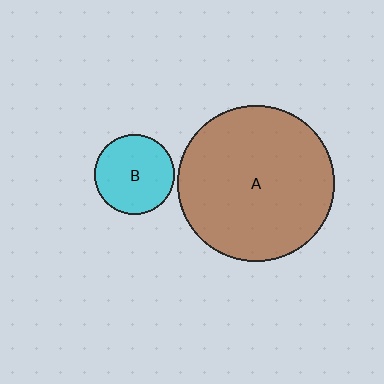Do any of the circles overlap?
No, none of the circles overlap.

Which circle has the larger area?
Circle A (brown).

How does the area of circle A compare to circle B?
Approximately 3.8 times.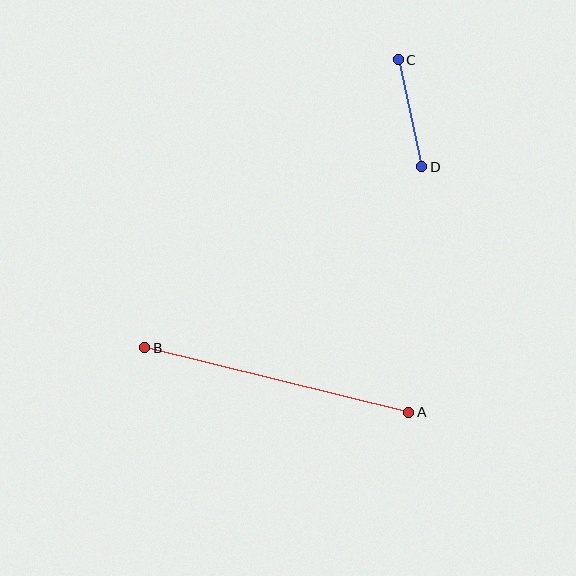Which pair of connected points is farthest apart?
Points A and B are farthest apart.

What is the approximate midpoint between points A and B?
The midpoint is at approximately (277, 380) pixels.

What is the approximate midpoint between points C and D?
The midpoint is at approximately (410, 113) pixels.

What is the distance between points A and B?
The distance is approximately 272 pixels.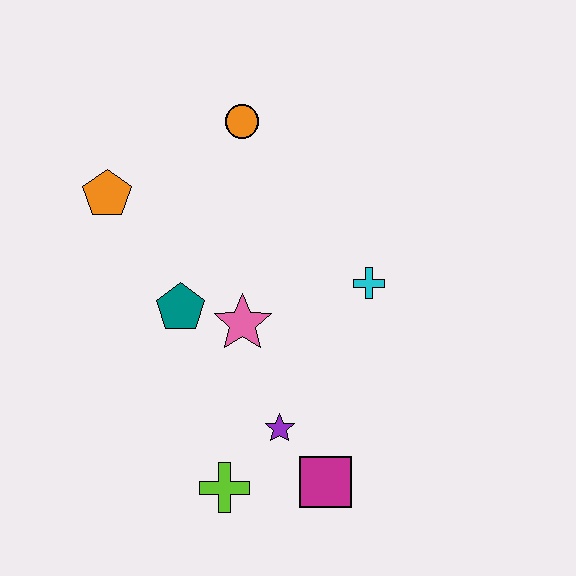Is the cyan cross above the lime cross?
Yes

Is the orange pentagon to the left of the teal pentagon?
Yes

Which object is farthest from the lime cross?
The orange circle is farthest from the lime cross.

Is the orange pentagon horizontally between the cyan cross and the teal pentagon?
No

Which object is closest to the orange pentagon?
The teal pentagon is closest to the orange pentagon.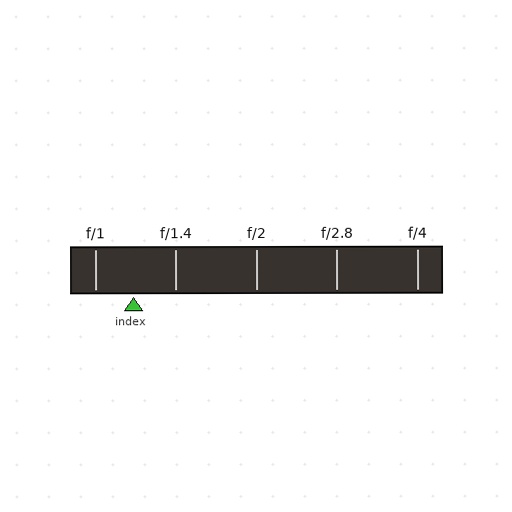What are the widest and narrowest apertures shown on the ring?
The widest aperture shown is f/1 and the narrowest is f/4.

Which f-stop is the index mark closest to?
The index mark is closest to f/1.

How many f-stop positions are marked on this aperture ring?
There are 5 f-stop positions marked.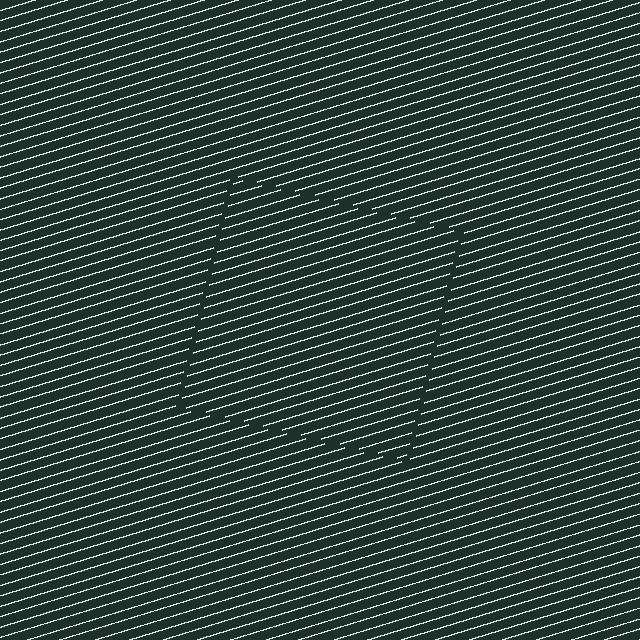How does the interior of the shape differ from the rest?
The interior of the shape contains the same grating, shifted by half a period — the contour is defined by the phase discontinuity where line-ends from the inner and outer gratings abut.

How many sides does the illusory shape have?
4 sides — the line-ends trace a square.